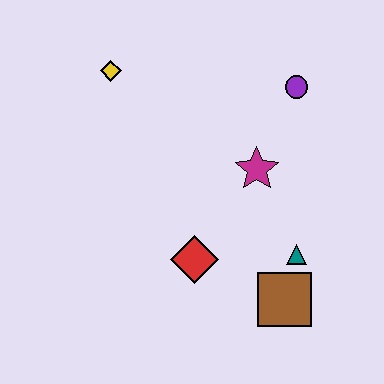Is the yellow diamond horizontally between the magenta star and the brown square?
No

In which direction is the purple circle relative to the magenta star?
The purple circle is above the magenta star.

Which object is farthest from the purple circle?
The brown square is farthest from the purple circle.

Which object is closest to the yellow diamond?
The magenta star is closest to the yellow diamond.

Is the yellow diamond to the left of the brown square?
Yes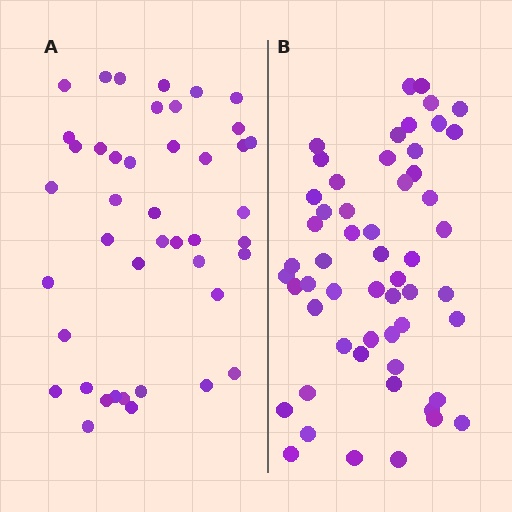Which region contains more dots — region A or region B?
Region B (the right region) has more dots.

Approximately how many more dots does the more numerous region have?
Region B has roughly 12 or so more dots than region A.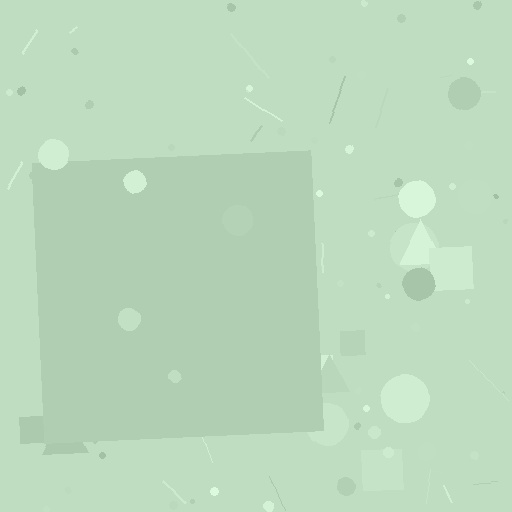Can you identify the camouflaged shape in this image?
The camouflaged shape is a square.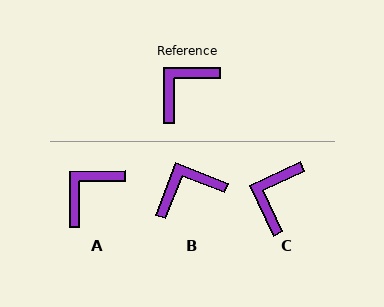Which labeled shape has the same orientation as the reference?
A.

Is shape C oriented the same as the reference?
No, it is off by about 25 degrees.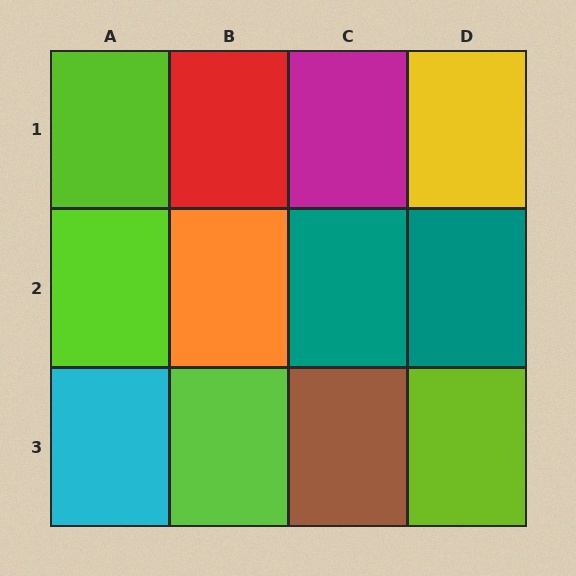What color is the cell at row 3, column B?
Lime.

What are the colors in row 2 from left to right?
Lime, orange, teal, teal.